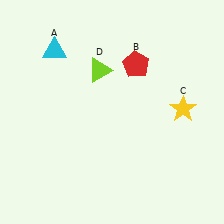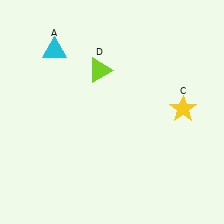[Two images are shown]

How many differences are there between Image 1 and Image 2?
There is 1 difference between the two images.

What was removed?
The red pentagon (B) was removed in Image 2.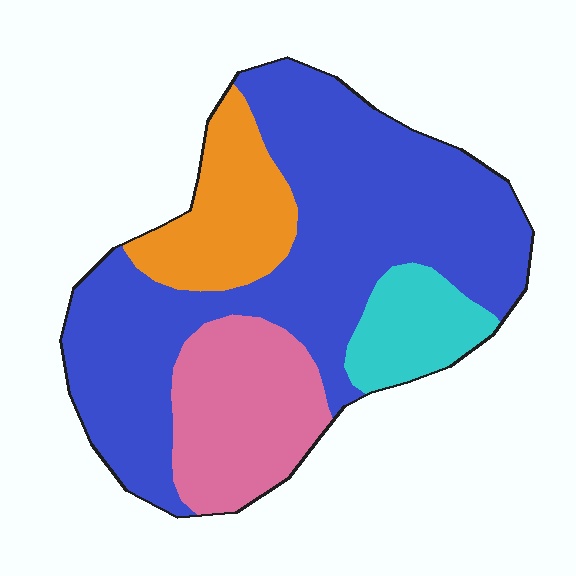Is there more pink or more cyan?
Pink.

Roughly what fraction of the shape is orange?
Orange covers about 15% of the shape.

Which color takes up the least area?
Cyan, at roughly 10%.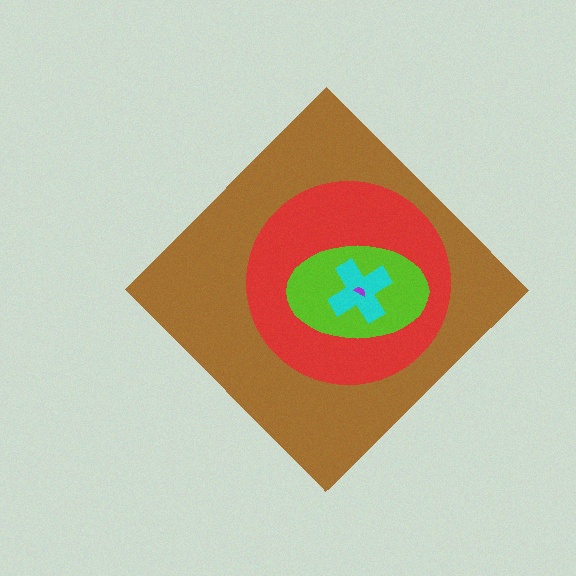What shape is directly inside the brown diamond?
The red circle.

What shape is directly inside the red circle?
The lime ellipse.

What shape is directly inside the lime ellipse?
The cyan cross.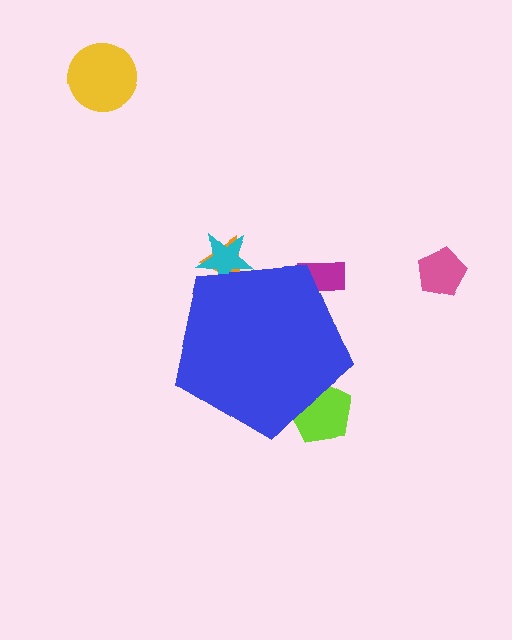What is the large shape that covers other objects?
A blue pentagon.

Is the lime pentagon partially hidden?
Yes, the lime pentagon is partially hidden behind the blue pentagon.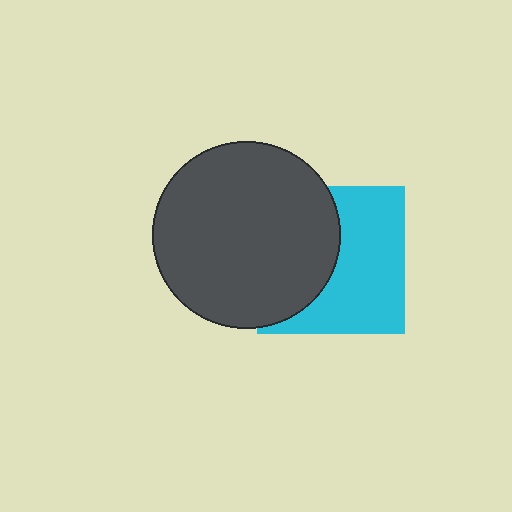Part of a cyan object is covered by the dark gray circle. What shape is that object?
It is a square.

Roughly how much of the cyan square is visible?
About half of it is visible (roughly 55%).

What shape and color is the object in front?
The object in front is a dark gray circle.